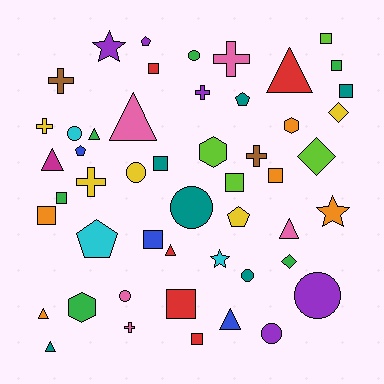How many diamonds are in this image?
There are 3 diamonds.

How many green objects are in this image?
There are 6 green objects.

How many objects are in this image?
There are 50 objects.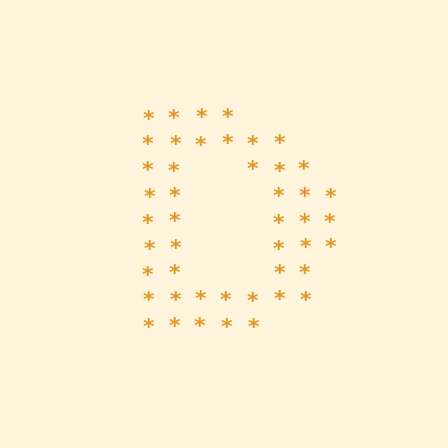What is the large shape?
The large shape is the letter D.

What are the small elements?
The small elements are asterisks.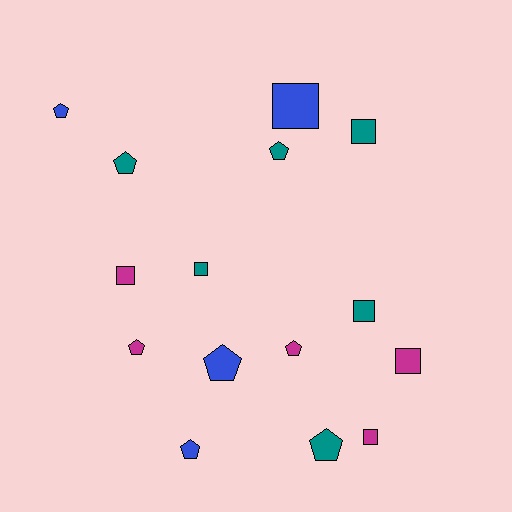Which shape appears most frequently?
Pentagon, with 8 objects.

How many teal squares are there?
There are 3 teal squares.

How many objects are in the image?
There are 15 objects.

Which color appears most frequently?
Teal, with 6 objects.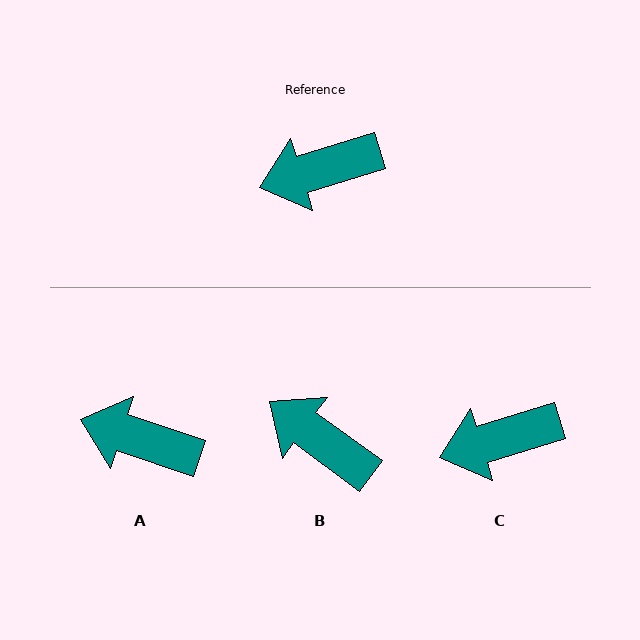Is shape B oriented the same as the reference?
No, it is off by about 53 degrees.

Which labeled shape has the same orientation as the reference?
C.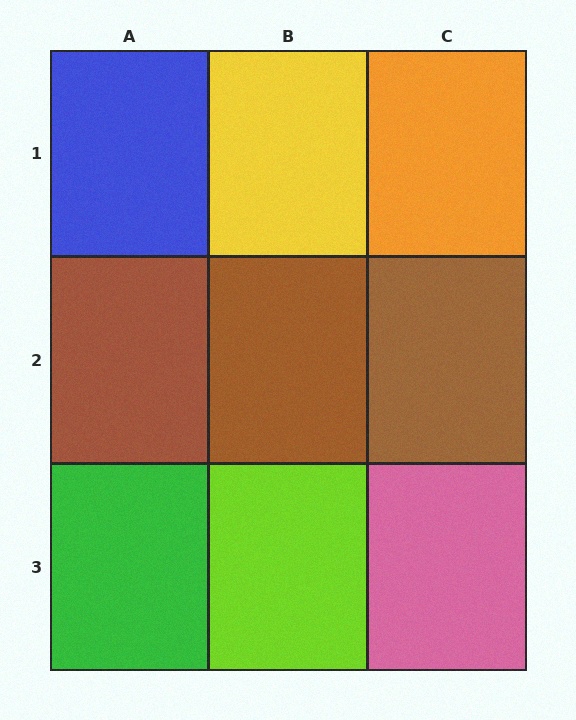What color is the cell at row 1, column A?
Blue.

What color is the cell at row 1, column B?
Yellow.